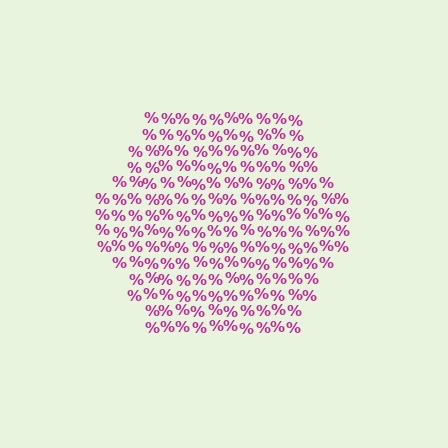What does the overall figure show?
The overall figure shows a hexagon.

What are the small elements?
The small elements are percent signs.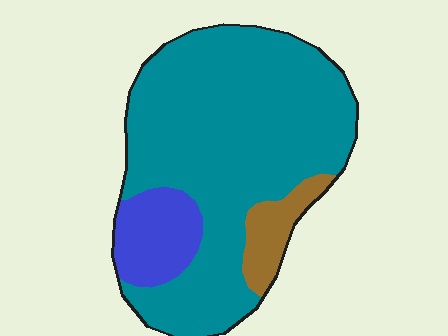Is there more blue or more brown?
Blue.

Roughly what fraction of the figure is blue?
Blue takes up less than a quarter of the figure.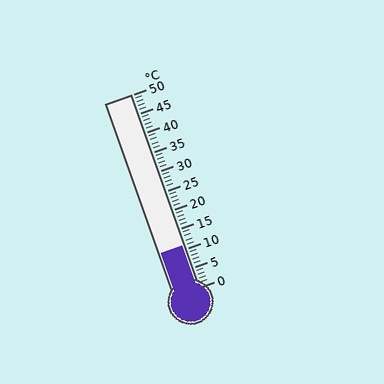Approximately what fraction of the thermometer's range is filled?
The thermometer is filled to approximately 20% of its range.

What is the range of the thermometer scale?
The thermometer scale ranges from 0°C to 50°C.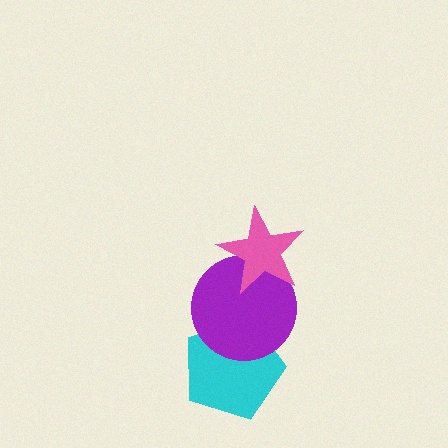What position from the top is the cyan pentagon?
The cyan pentagon is 3rd from the top.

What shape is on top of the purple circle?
The pink star is on top of the purple circle.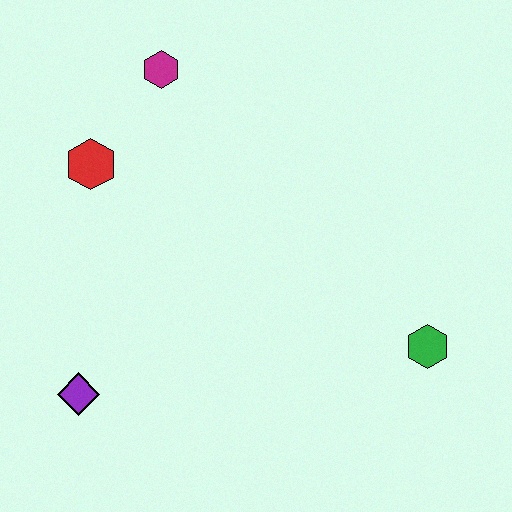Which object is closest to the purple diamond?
The red hexagon is closest to the purple diamond.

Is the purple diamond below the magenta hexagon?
Yes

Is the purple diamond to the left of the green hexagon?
Yes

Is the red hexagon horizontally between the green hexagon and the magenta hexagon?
No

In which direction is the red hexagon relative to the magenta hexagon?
The red hexagon is below the magenta hexagon.